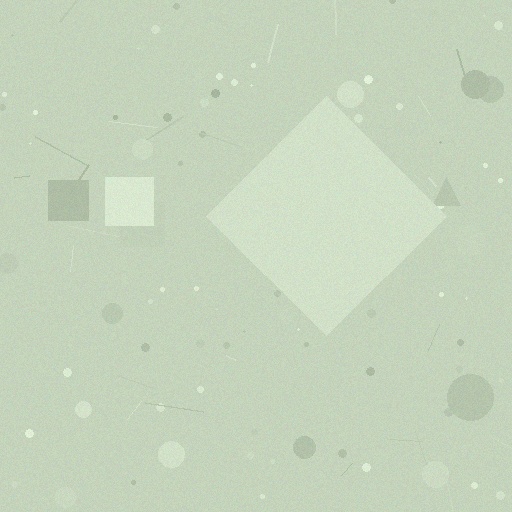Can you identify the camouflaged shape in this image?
The camouflaged shape is a diamond.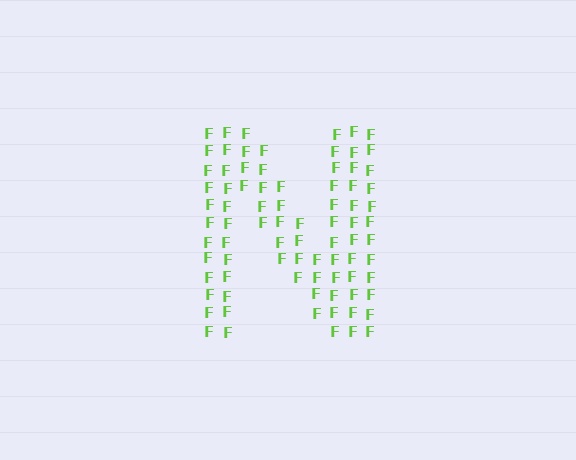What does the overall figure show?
The overall figure shows the letter N.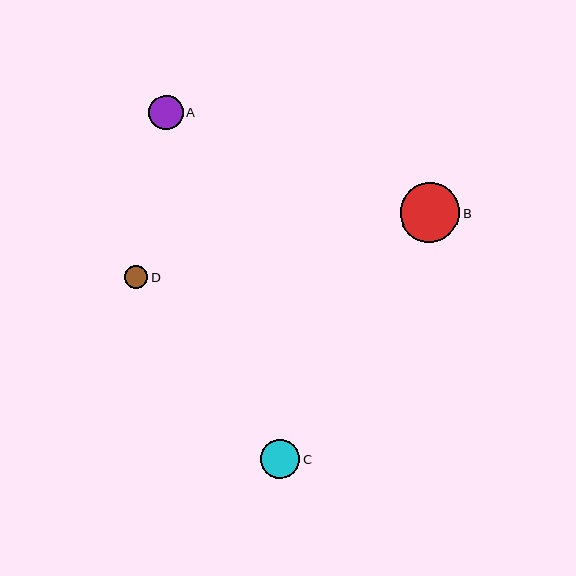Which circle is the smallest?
Circle D is the smallest with a size of approximately 23 pixels.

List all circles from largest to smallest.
From largest to smallest: B, C, A, D.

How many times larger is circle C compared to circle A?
Circle C is approximately 1.1 times the size of circle A.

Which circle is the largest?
Circle B is the largest with a size of approximately 59 pixels.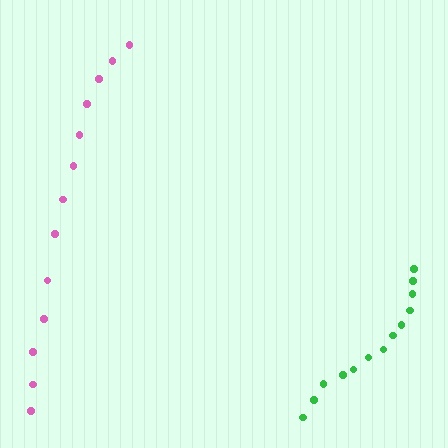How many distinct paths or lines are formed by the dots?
There are 2 distinct paths.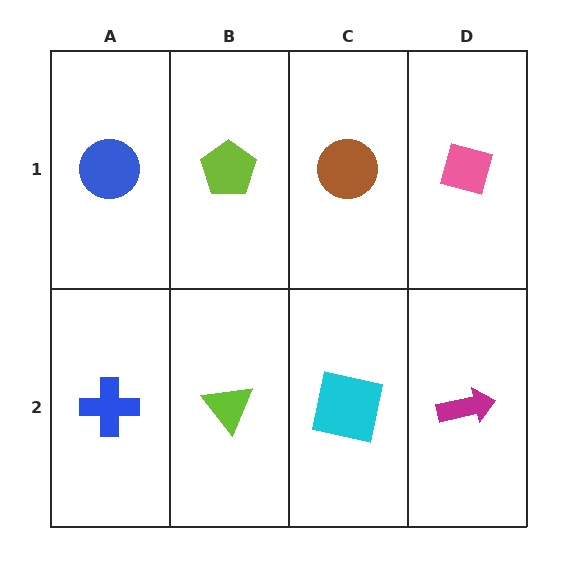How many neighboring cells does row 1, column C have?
3.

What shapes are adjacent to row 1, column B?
A lime triangle (row 2, column B), a blue circle (row 1, column A), a brown circle (row 1, column C).